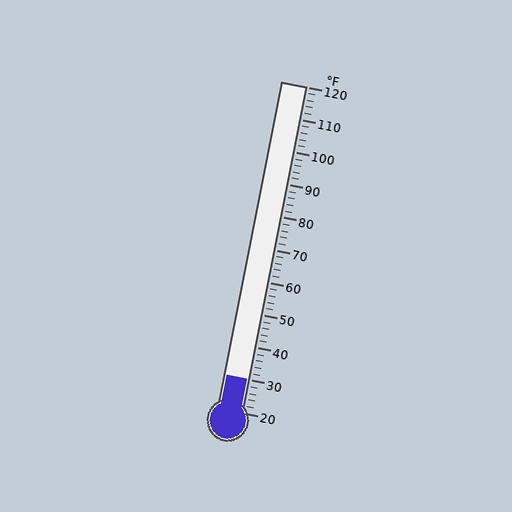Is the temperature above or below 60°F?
The temperature is below 60°F.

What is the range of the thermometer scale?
The thermometer scale ranges from 20°F to 120°F.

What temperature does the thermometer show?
The thermometer shows approximately 30°F.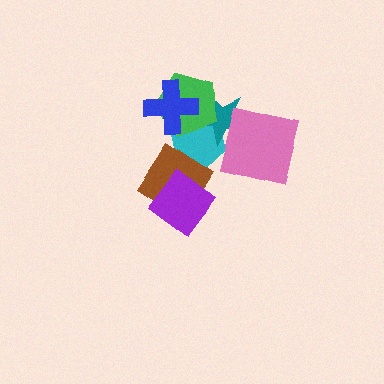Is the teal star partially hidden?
Yes, it is partially covered by another shape.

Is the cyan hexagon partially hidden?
Yes, it is partially covered by another shape.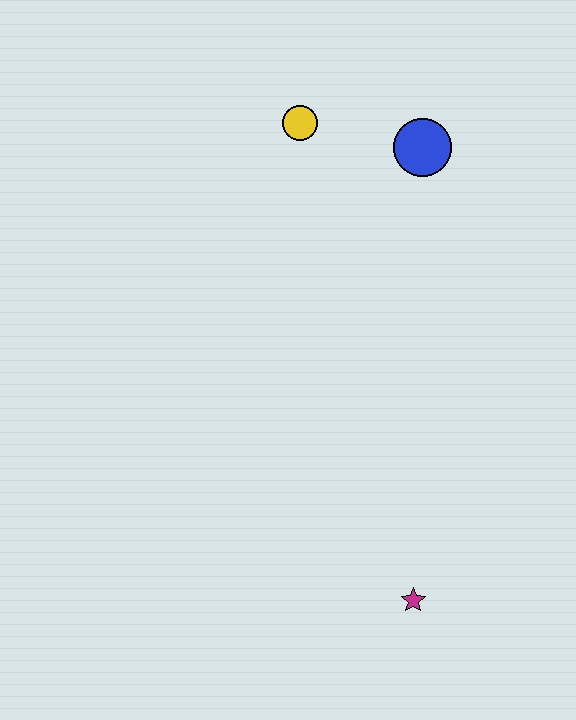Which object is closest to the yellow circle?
The blue circle is closest to the yellow circle.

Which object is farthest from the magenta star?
The yellow circle is farthest from the magenta star.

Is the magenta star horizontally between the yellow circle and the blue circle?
Yes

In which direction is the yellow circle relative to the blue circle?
The yellow circle is to the left of the blue circle.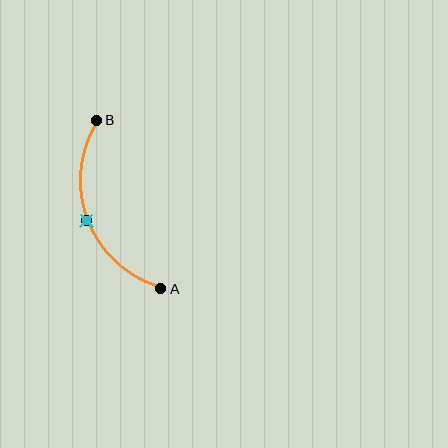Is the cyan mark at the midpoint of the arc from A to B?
Yes. The cyan mark lies on the arc at equal arc-length from both A and B — it is the arc midpoint.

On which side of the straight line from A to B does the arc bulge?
The arc bulges to the left of the straight line connecting A and B.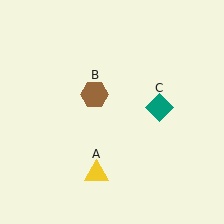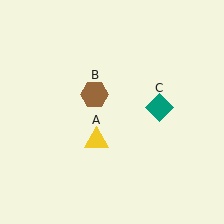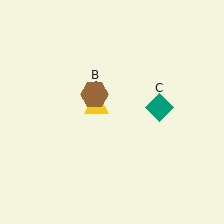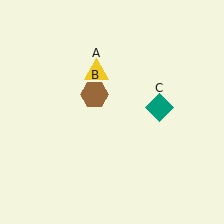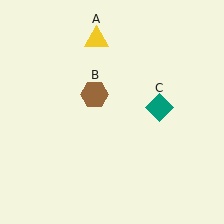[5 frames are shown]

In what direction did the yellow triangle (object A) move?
The yellow triangle (object A) moved up.